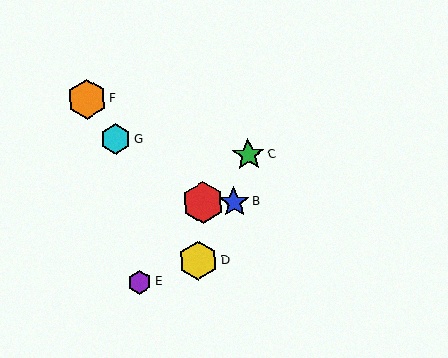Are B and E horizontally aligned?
No, B is at y≈202 and E is at y≈282.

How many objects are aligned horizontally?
2 objects (A, B) are aligned horizontally.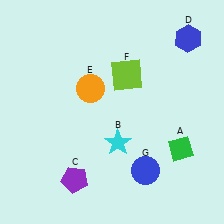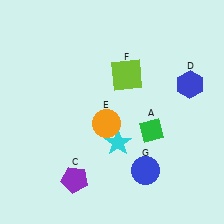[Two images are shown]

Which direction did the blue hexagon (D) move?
The blue hexagon (D) moved down.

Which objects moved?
The objects that moved are: the green diamond (A), the blue hexagon (D), the orange circle (E).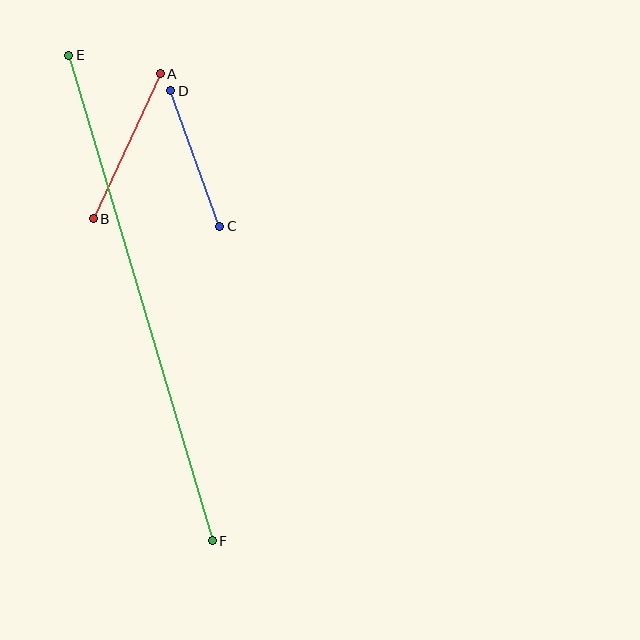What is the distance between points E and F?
The distance is approximately 506 pixels.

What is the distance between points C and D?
The distance is approximately 144 pixels.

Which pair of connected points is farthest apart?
Points E and F are farthest apart.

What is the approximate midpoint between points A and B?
The midpoint is at approximately (127, 146) pixels.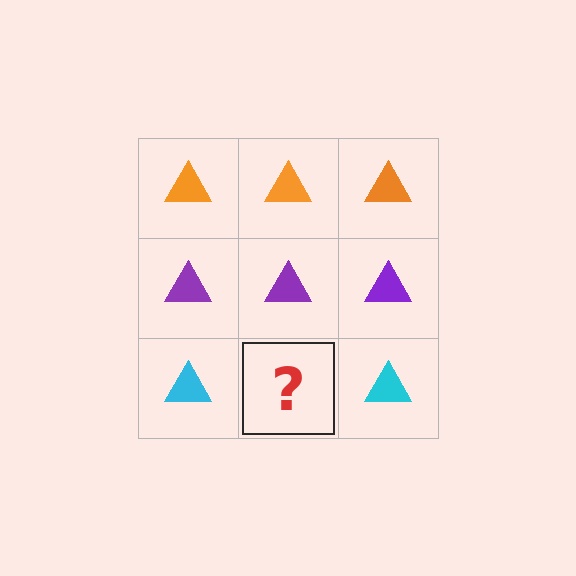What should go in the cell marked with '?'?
The missing cell should contain a cyan triangle.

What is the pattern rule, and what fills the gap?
The rule is that each row has a consistent color. The gap should be filled with a cyan triangle.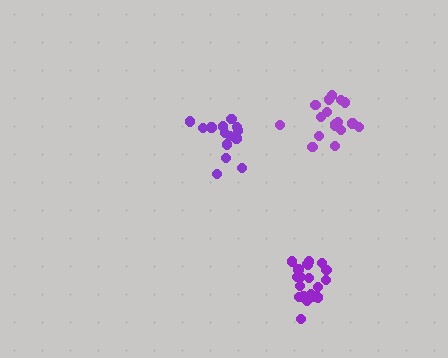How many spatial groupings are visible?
There are 3 spatial groupings.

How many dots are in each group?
Group 1: 21 dots, Group 2: 15 dots, Group 3: 17 dots (53 total).